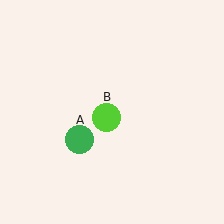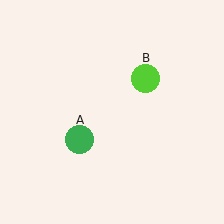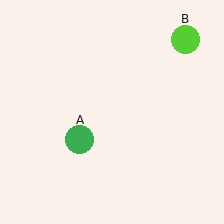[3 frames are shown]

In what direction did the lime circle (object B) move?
The lime circle (object B) moved up and to the right.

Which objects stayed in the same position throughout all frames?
Green circle (object A) remained stationary.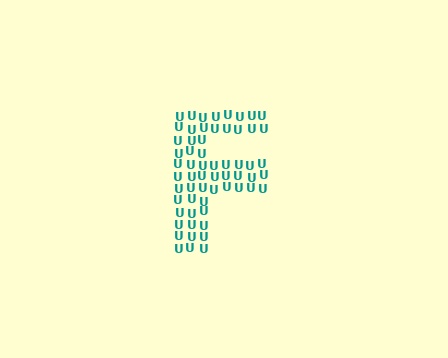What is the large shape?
The large shape is the letter F.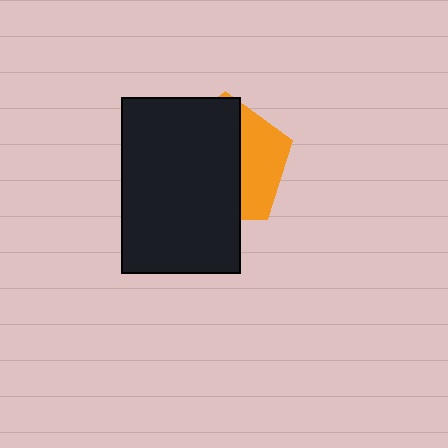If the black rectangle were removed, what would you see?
You would see the complete orange pentagon.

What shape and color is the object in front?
The object in front is a black rectangle.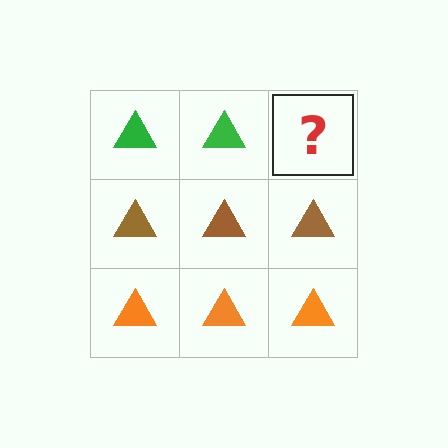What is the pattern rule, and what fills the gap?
The rule is that each row has a consistent color. The gap should be filled with a green triangle.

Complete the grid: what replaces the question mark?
The question mark should be replaced with a green triangle.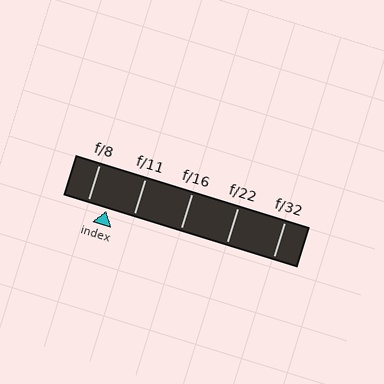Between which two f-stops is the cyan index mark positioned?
The index mark is between f/8 and f/11.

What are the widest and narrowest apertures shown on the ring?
The widest aperture shown is f/8 and the narrowest is f/32.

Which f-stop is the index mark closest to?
The index mark is closest to f/8.